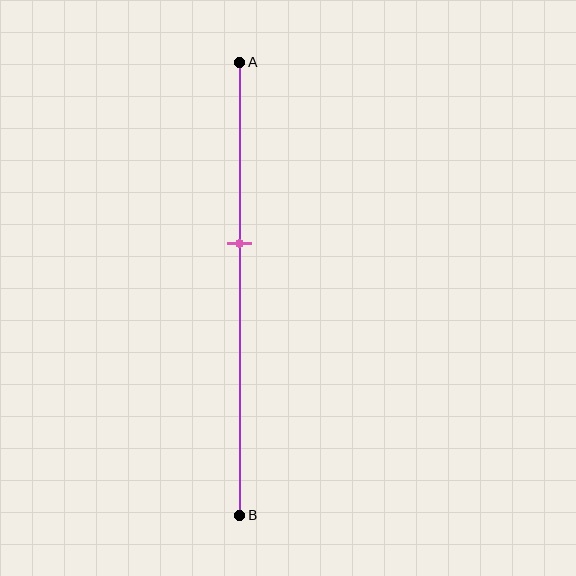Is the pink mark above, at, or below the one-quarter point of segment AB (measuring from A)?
The pink mark is below the one-quarter point of segment AB.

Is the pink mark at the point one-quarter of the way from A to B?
No, the mark is at about 40% from A, not at the 25% one-quarter point.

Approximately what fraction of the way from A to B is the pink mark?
The pink mark is approximately 40% of the way from A to B.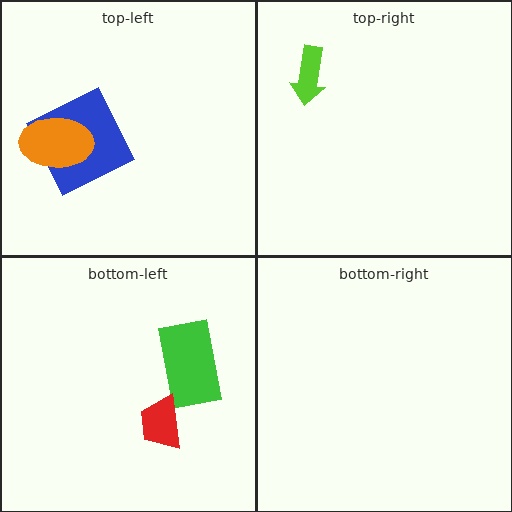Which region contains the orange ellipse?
The top-left region.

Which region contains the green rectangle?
The bottom-left region.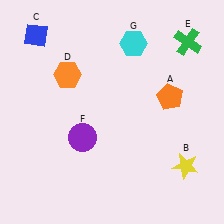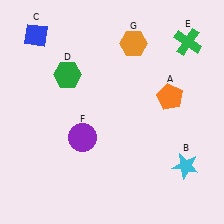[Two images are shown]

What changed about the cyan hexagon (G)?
In Image 1, G is cyan. In Image 2, it changed to orange.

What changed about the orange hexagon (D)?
In Image 1, D is orange. In Image 2, it changed to green.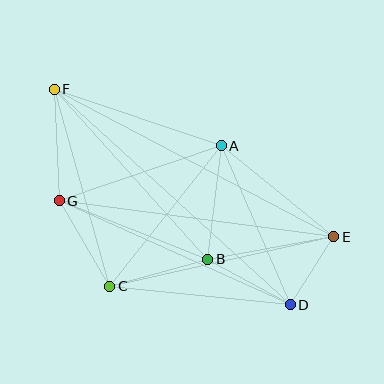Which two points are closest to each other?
Points D and E are closest to each other.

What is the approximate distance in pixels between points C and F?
The distance between C and F is approximately 205 pixels.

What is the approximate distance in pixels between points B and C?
The distance between B and C is approximately 102 pixels.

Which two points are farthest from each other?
Points D and F are farthest from each other.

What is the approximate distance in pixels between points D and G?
The distance between D and G is approximately 253 pixels.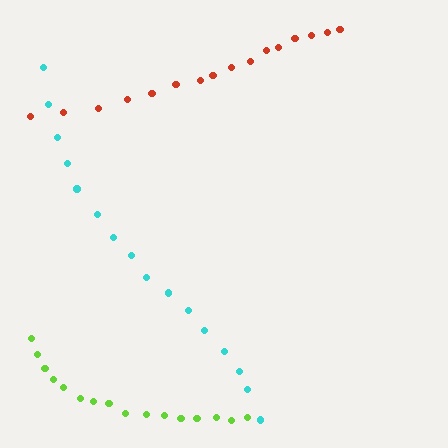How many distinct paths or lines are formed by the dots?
There are 3 distinct paths.